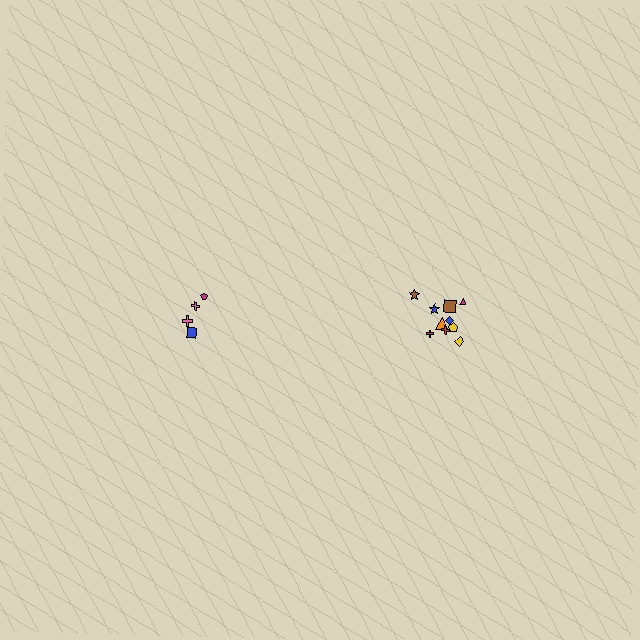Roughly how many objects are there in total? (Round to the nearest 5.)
Roughly 15 objects in total.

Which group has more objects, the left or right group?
The right group.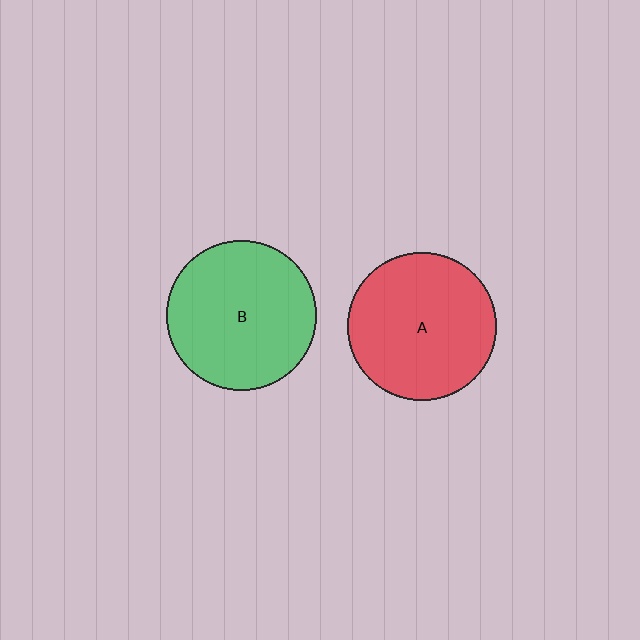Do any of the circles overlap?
No, none of the circles overlap.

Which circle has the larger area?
Circle B (green).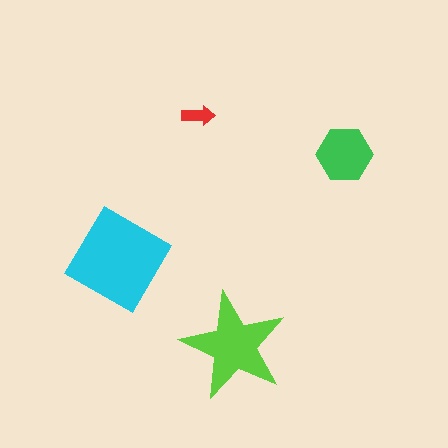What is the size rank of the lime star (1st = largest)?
2nd.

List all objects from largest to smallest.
The cyan diamond, the lime star, the green hexagon, the red arrow.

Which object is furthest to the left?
The cyan diamond is leftmost.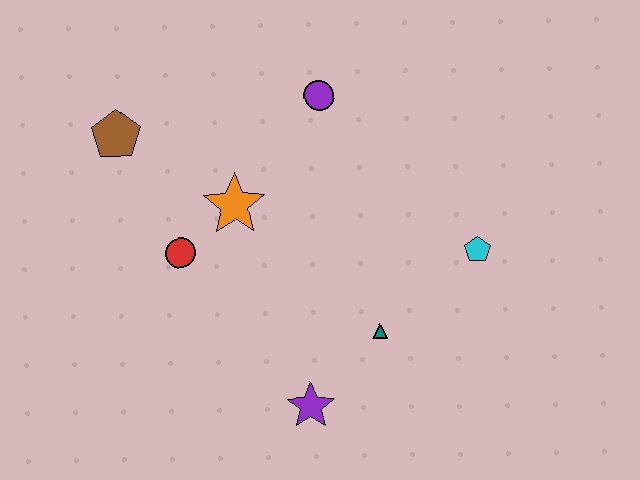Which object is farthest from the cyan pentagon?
The brown pentagon is farthest from the cyan pentagon.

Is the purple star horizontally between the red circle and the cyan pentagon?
Yes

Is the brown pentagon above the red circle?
Yes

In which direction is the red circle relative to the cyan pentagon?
The red circle is to the left of the cyan pentagon.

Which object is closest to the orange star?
The red circle is closest to the orange star.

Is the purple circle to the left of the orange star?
No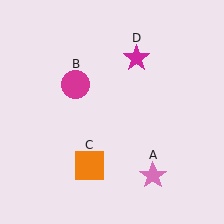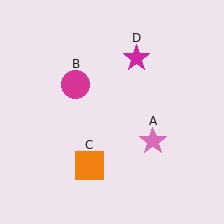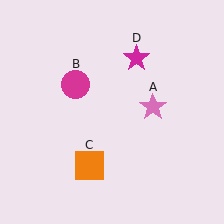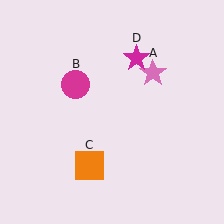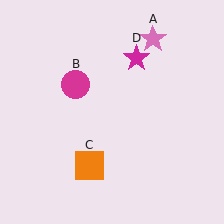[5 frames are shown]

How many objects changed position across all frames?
1 object changed position: pink star (object A).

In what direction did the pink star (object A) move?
The pink star (object A) moved up.